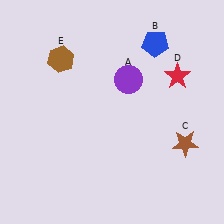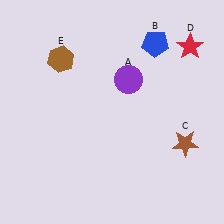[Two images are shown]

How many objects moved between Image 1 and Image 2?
1 object moved between the two images.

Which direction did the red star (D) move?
The red star (D) moved up.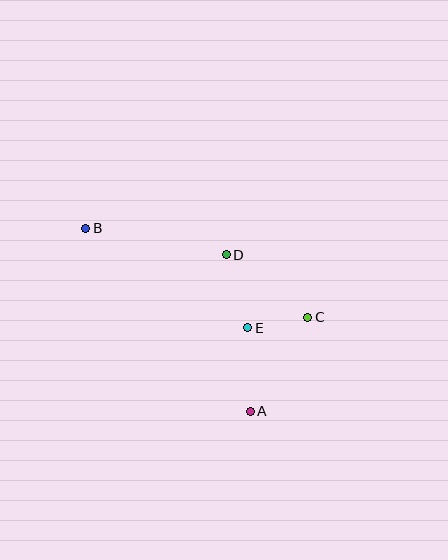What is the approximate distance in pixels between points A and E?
The distance between A and E is approximately 84 pixels.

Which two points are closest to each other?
Points C and E are closest to each other.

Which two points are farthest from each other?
Points A and B are farthest from each other.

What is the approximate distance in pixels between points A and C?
The distance between A and C is approximately 110 pixels.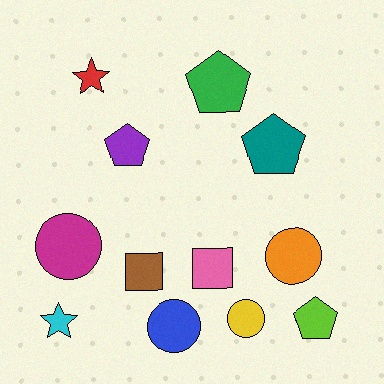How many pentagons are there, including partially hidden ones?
There are 4 pentagons.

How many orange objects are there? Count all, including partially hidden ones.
There is 1 orange object.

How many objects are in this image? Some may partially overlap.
There are 12 objects.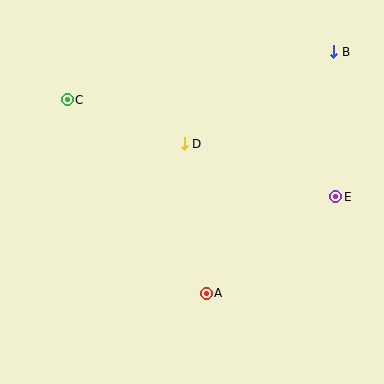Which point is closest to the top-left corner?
Point C is closest to the top-left corner.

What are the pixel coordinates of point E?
Point E is at (336, 197).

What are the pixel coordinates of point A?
Point A is at (206, 293).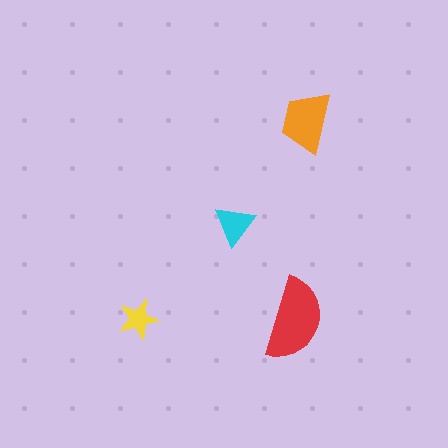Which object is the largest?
The red semicircle.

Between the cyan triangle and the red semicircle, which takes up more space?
The red semicircle.